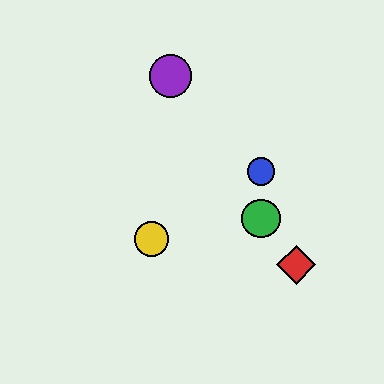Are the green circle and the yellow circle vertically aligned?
No, the green circle is at x≈261 and the yellow circle is at x≈151.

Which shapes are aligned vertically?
The blue circle, the green circle are aligned vertically.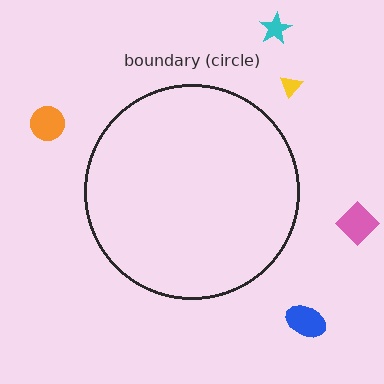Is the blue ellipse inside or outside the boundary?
Outside.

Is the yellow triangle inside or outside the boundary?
Outside.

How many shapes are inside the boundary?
0 inside, 5 outside.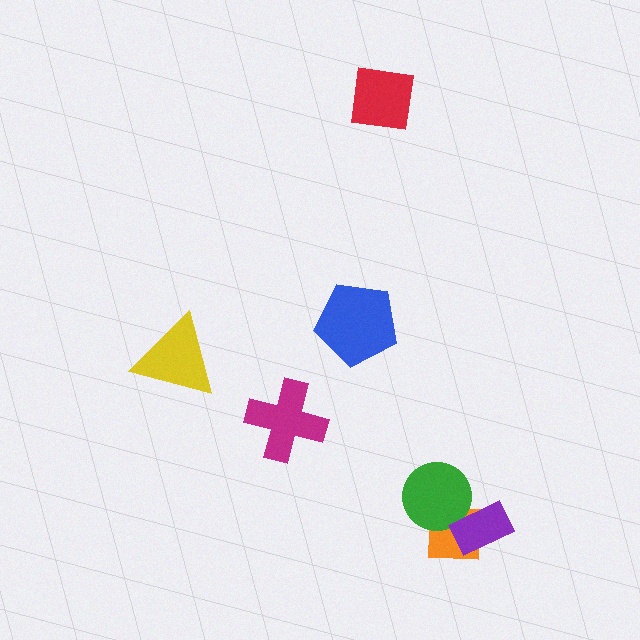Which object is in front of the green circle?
The purple rectangle is in front of the green circle.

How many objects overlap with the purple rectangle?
2 objects overlap with the purple rectangle.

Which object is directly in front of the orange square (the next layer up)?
The green circle is directly in front of the orange square.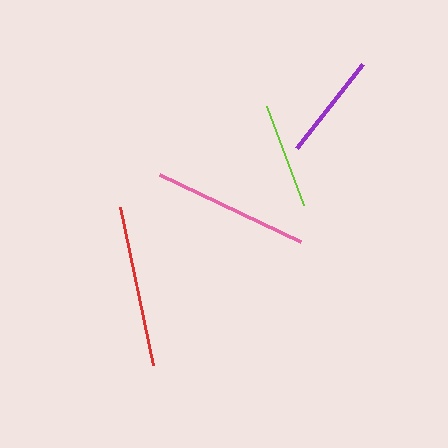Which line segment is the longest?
The red line is the longest at approximately 162 pixels.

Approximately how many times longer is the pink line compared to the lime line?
The pink line is approximately 1.5 times the length of the lime line.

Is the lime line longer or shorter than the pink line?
The pink line is longer than the lime line.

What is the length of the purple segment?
The purple segment is approximately 107 pixels long.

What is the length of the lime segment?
The lime segment is approximately 105 pixels long.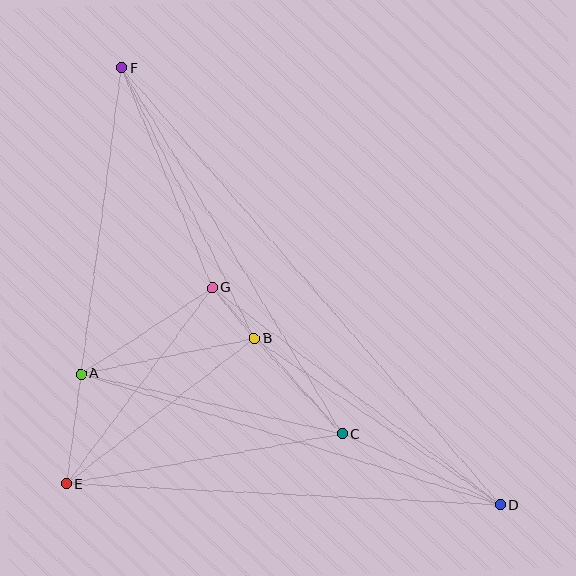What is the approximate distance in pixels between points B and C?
The distance between B and C is approximately 130 pixels.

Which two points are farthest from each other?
Points D and F are farthest from each other.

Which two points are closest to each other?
Points B and G are closest to each other.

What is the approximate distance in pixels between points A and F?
The distance between A and F is approximately 308 pixels.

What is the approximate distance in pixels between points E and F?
The distance between E and F is approximately 420 pixels.